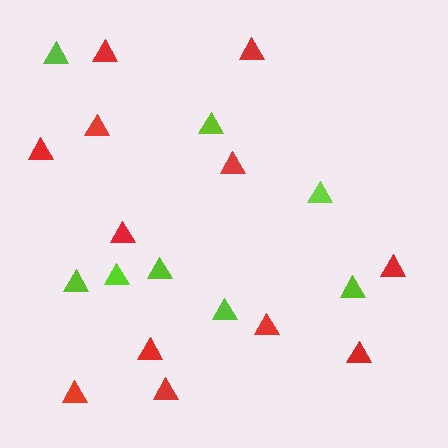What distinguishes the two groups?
There are 2 groups: one group of red triangles (12) and one group of lime triangles (8).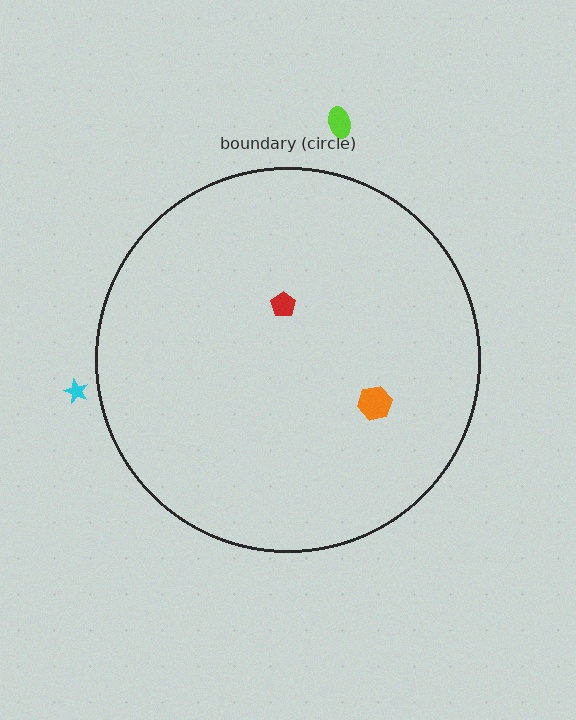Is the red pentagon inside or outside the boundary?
Inside.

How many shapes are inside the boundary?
2 inside, 2 outside.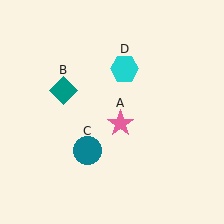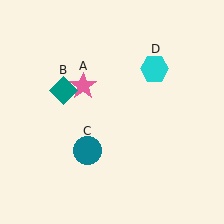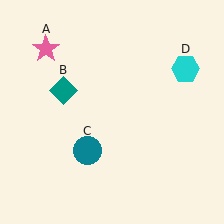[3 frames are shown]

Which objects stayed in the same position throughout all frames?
Teal diamond (object B) and teal circle (object C) remained stationary.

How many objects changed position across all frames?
2 objects changed position: pink star (object A), cyan hexagon (object D).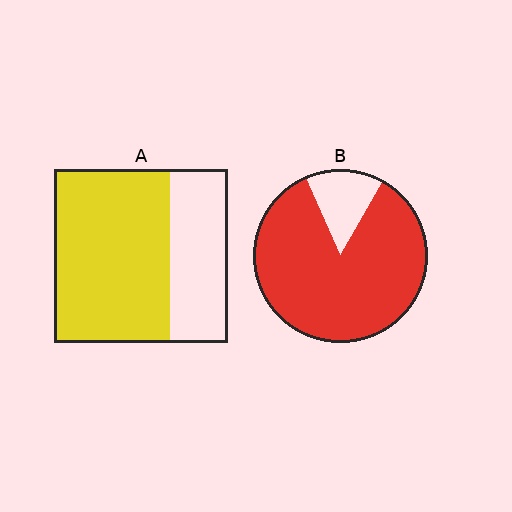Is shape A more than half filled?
Yes.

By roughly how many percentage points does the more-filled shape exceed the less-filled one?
By roughly 20 percentage points (B over A).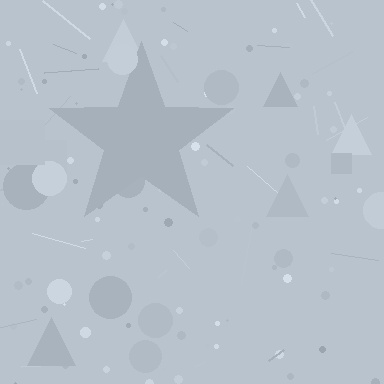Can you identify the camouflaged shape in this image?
The camouflaged shape is a star.